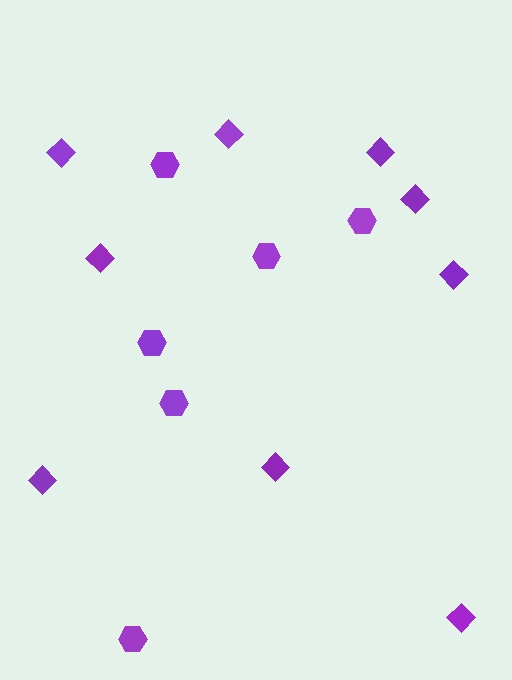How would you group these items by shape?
There are 2 groups: one group of diamonds (9) and one group of hexagons (6).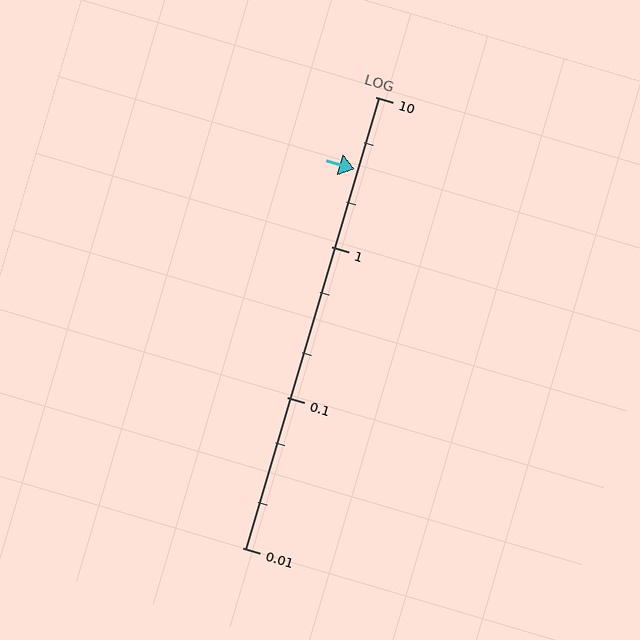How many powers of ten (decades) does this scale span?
The scale spans 3 decades, from 0.01 to 10.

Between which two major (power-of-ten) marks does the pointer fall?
The pointer is between 1 and 10.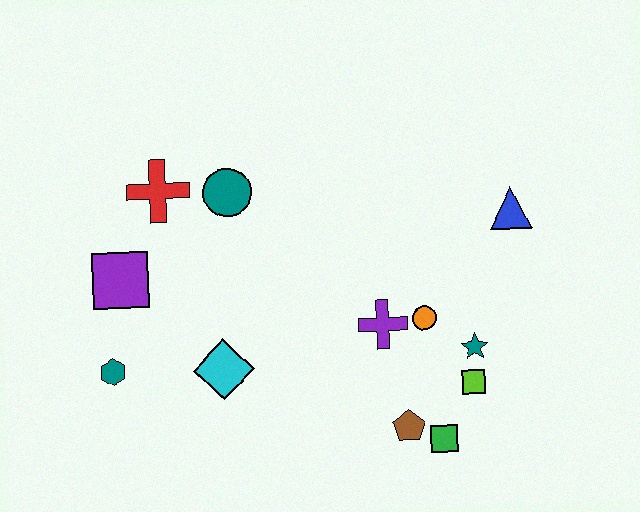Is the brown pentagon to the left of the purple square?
No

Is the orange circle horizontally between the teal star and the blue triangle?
No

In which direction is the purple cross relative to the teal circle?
The purple cross is to the right of the teal circle.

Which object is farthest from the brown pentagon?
The red cross is farthest from the brown pentagon.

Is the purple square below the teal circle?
Yes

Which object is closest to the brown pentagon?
The green square is closest to the brown pentagon.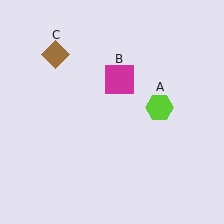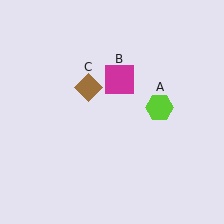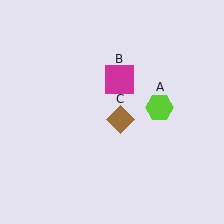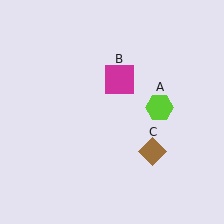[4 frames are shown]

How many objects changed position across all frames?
1 object changed position: brown diamond (object C).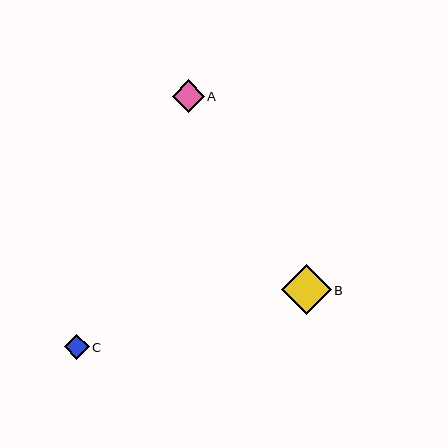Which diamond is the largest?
Diamond B is the largest with a size of approximately 49 pixels.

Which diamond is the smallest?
Diamond C is the smallest with a size of approximately 25 pixels.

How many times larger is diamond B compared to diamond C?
Diamond B is approximately 2.0 times the size of diamond C.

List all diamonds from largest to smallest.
From largest to smallest: B, A, C.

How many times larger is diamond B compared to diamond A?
Diamond B is approximately 1.5 times the size of diamond A.